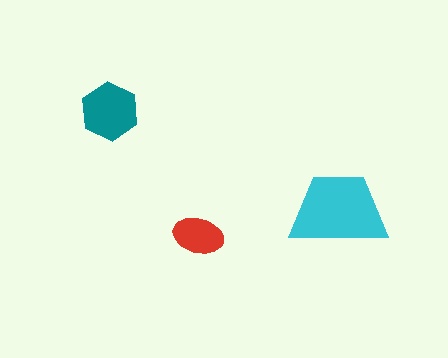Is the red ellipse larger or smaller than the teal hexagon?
Smaller.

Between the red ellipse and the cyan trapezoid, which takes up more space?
The cyan trapezoid.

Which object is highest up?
The teal hexagon is topmost.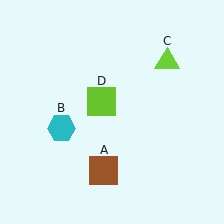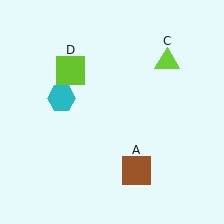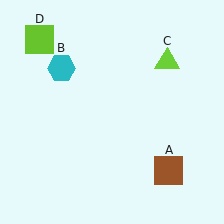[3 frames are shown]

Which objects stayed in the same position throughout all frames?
Lime triangle (object C) remained stationary.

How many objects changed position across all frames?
3 objects changed position: brown square (object A), cyan hexagon (object B), lime square (object D).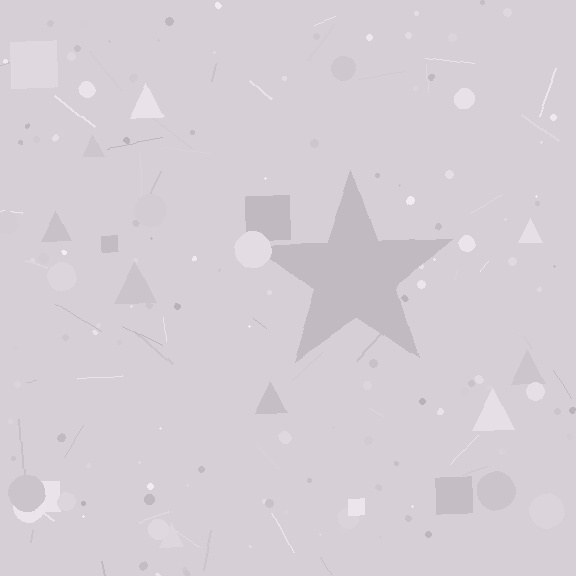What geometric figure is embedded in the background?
A star is embedded in the background.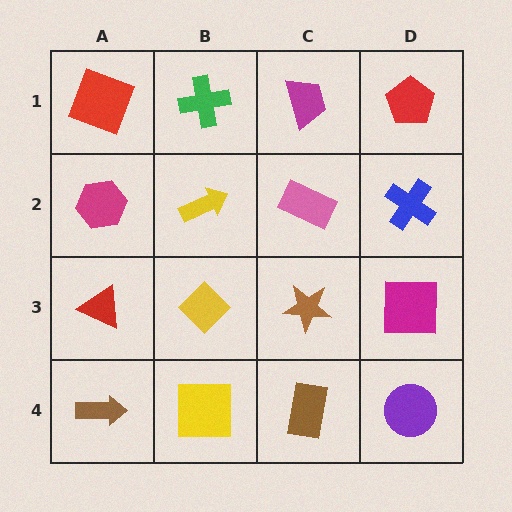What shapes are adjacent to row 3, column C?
A pink rectangle (row 2, column C), a brown rectangle (row 4, column C), a yellow diamond (row 3, column B), a magenta square (row 3, column D).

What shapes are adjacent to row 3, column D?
A blue cross (row 2, column D), a purple circle (row 4, column D), a brown star (row 3, column C).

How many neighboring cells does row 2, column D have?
3.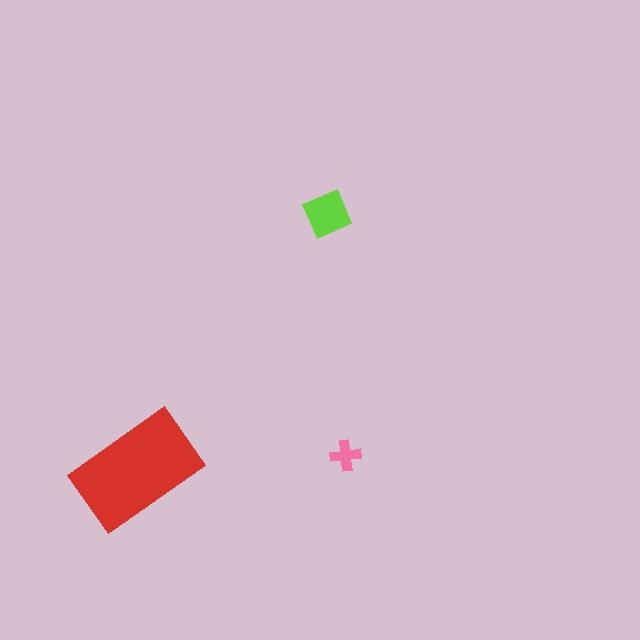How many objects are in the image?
There are 3 objects in the image.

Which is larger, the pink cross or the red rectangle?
The red rectangle.